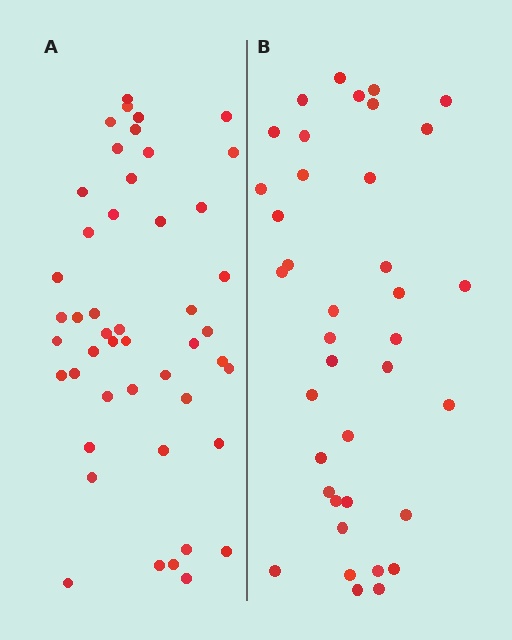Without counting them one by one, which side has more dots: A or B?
Region A (the left region) has more dots.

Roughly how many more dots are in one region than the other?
Region A has roughly 8 or so more dots than region B.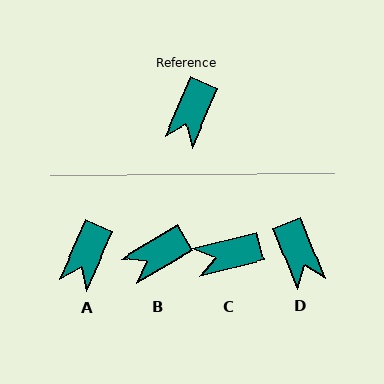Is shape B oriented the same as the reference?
No, it is off by about 37 degrees.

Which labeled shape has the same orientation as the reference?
A.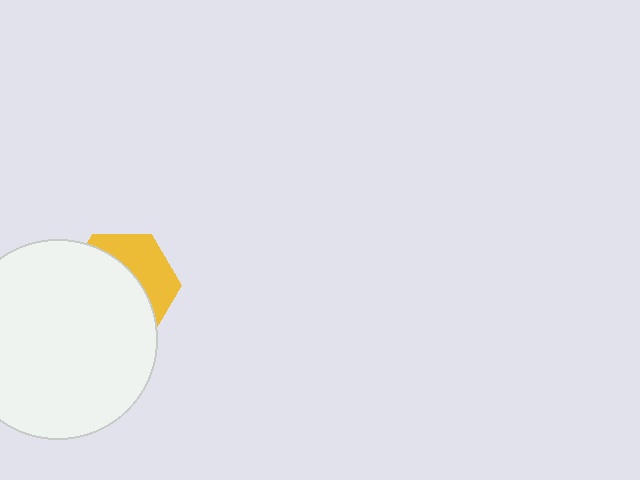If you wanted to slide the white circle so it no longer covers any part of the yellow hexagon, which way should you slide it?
Slide it toward the lower-left — that is the most direct way to separate the two shapes.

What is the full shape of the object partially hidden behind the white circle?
The partially hidden object is a yellow hexagon.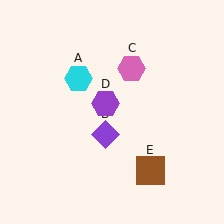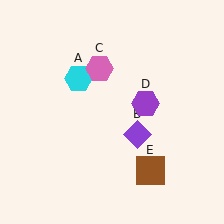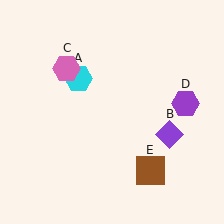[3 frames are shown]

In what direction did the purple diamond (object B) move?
The purple diamond (object B) moved right.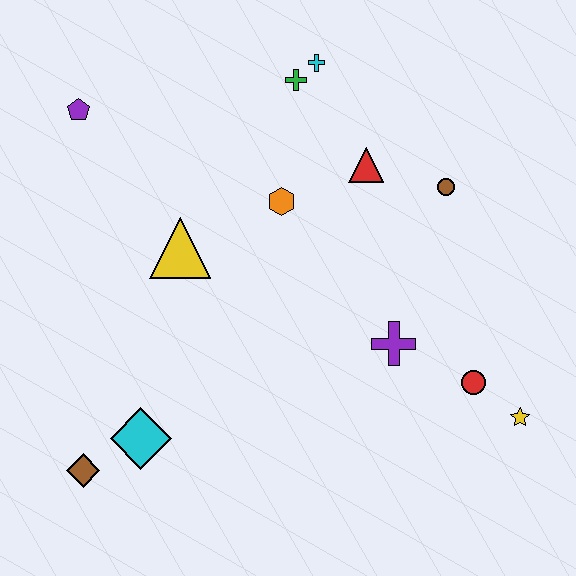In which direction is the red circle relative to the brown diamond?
The red circle is to the right of the brown diamond.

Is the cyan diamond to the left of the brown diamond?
No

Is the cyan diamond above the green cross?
No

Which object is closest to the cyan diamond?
The brown diamond is closest to the cyan diamond.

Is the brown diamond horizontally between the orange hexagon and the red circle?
No